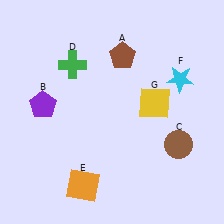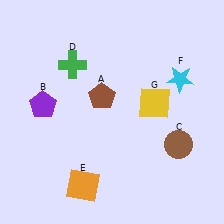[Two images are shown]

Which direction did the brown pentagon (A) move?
The brown pentagon (A) moved down.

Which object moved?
The brown pentagon (A) moved down.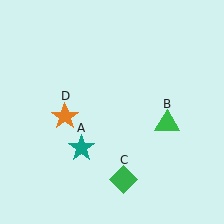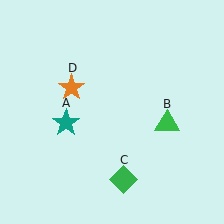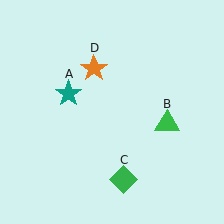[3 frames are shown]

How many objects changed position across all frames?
2 objects changed position: teal star (object A), orange star (object D).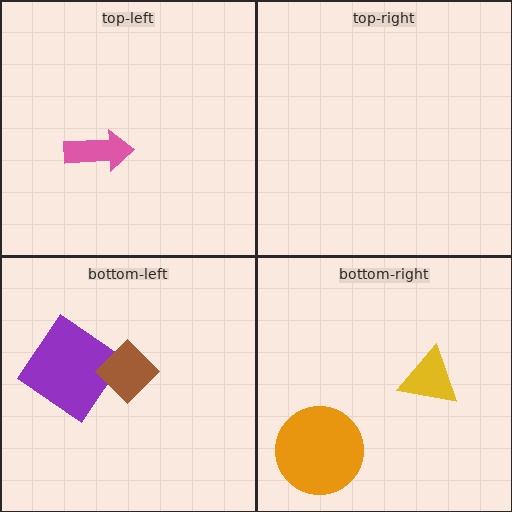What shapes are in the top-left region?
The pink arrow.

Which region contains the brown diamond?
The bottom-left region.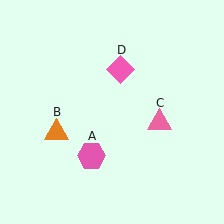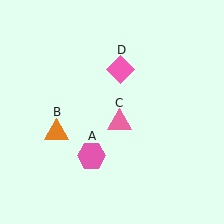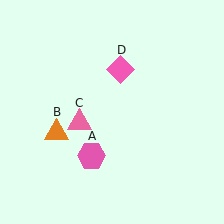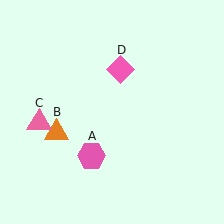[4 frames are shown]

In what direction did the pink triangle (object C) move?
The pink triangle (object C) moved left.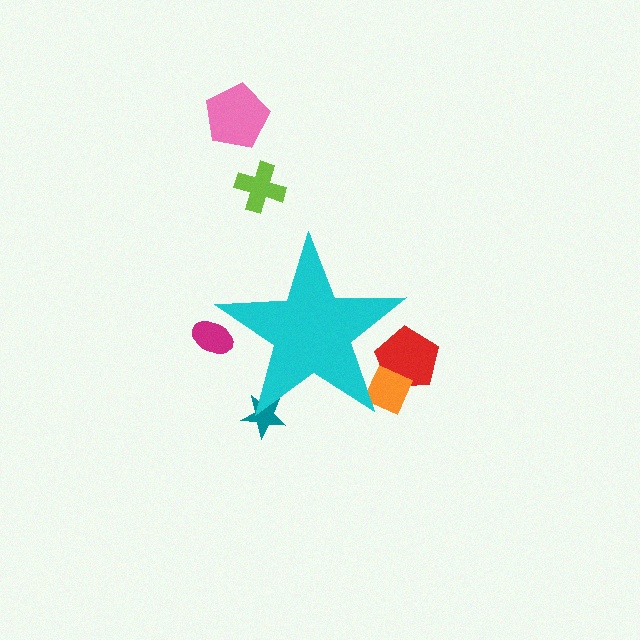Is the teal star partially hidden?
Yes, the teal star is partially hidden behind the cyan star.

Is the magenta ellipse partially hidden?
Yes, the magenta ellipse is partially hidden behind the cyan star.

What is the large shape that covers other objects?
A cyan star.